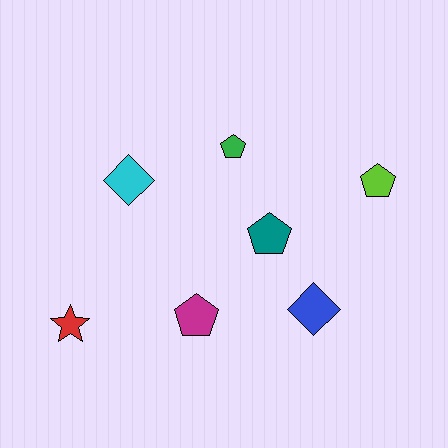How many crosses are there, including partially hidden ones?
There are no crosses.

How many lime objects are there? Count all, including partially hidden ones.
There is 1 lime object.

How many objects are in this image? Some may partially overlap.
There are 7 objects.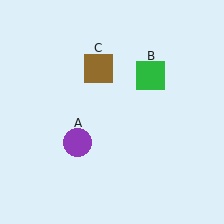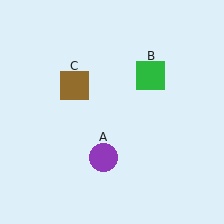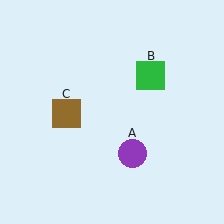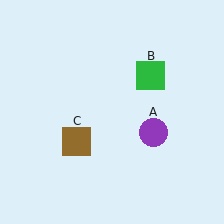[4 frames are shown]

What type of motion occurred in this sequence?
The purple circle (object A), brown square (object C) rotated counterclockwise around the center of the scene.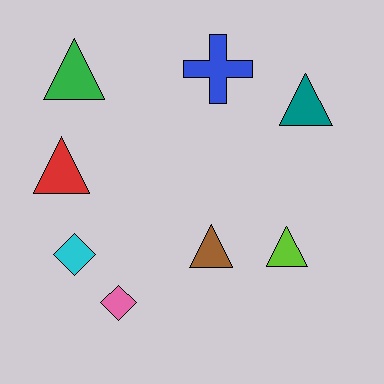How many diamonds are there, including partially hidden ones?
There are 2 diamonds.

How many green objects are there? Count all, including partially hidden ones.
There is 1 green object.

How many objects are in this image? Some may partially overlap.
There are 8 objects.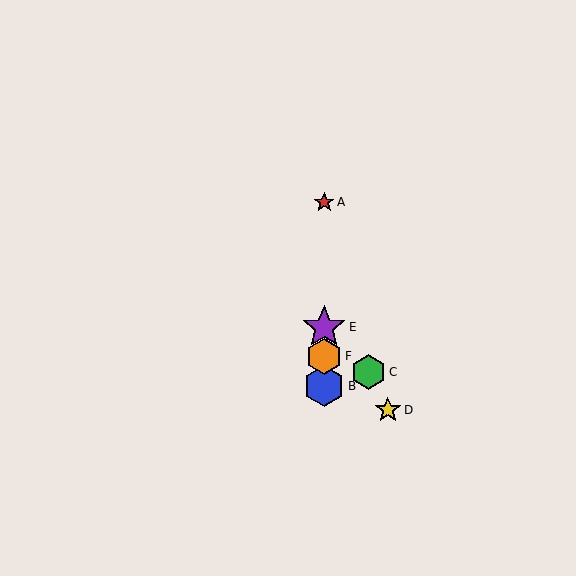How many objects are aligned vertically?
4 objects (A, B, E, F) are aligned vertically.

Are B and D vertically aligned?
No, B is at x≈324 and D is at x≈388.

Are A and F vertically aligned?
Yes, both are at x≈324.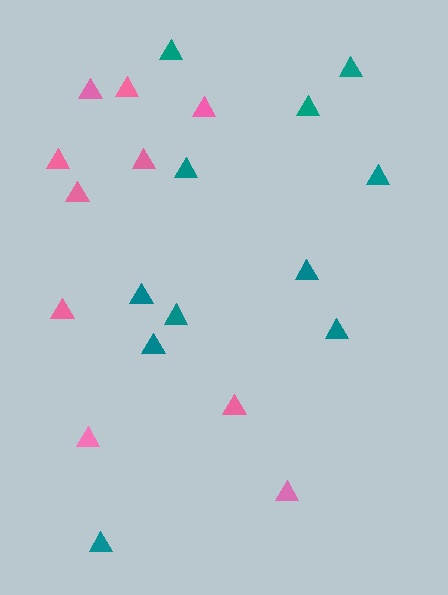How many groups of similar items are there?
There are 2 groups: one group of pink triangles (10) and one group of teal triangles (11).